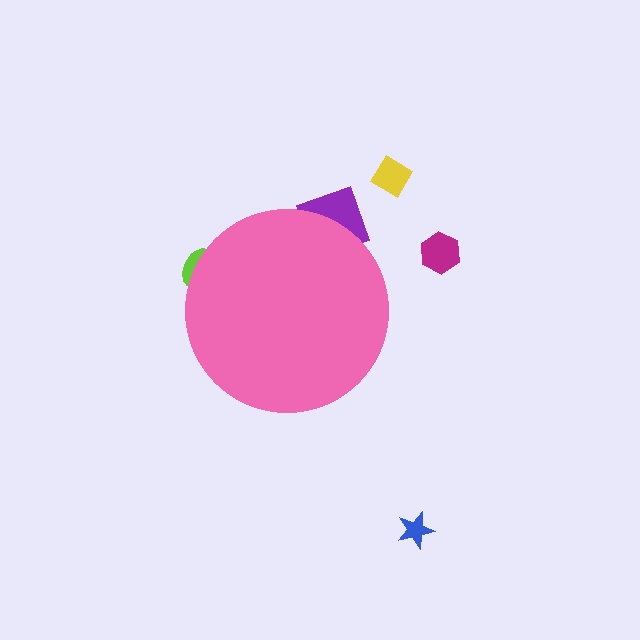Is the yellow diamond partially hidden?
No, the yellow diamond is fully visible.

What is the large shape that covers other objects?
A pink circle.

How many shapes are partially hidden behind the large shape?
2 shapes are partially hidden.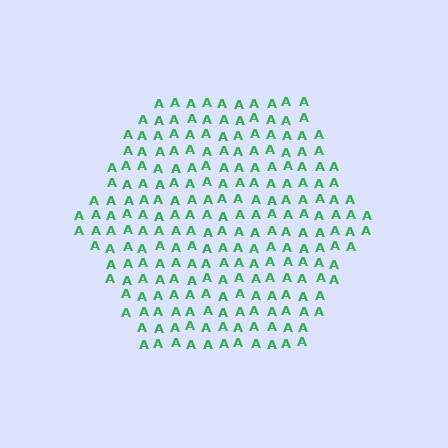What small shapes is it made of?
It is made of small letter A's.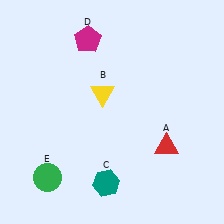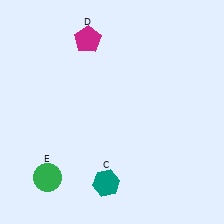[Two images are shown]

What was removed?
The red triangle (A), the yellow triangle (B) were removed in Image 2.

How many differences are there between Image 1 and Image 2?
There are 2 differences between the two images.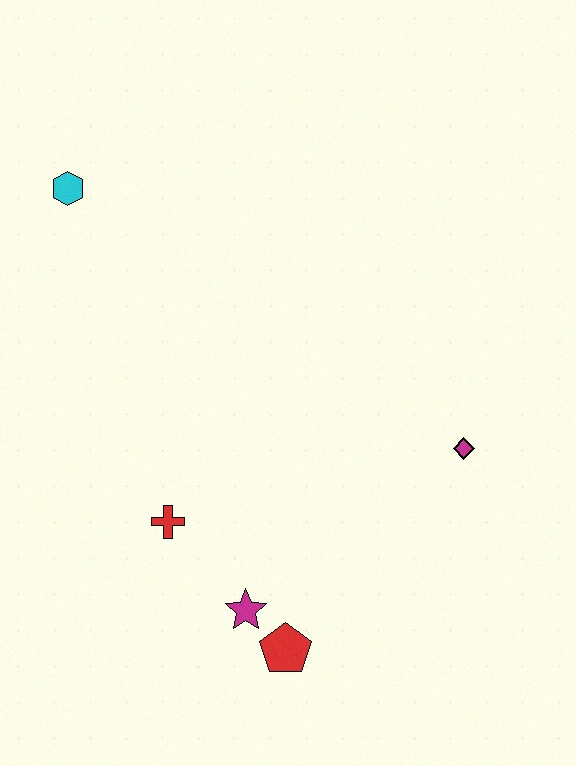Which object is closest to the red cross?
The magenta star is closest to the red cross.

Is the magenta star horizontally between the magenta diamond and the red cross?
Yes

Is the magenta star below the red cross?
Yes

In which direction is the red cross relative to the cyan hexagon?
The red cross is below the cyan hexagon.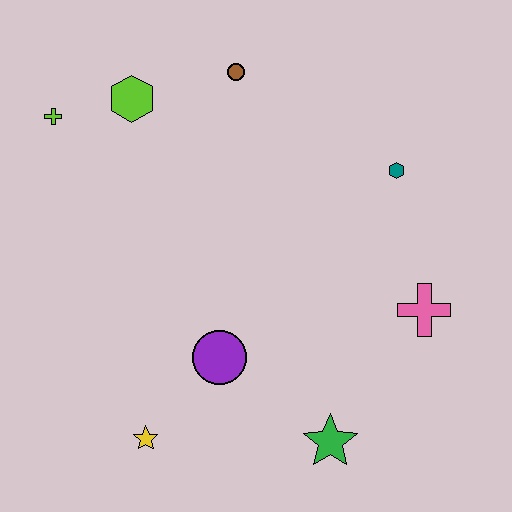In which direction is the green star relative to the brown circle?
The green star is below the brown circle.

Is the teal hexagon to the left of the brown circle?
No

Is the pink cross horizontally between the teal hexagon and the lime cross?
No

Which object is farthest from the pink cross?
The lime cross is farthest from the pink cross.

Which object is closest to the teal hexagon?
The pink cross is closest to the teal hexagon.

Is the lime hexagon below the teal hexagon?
No